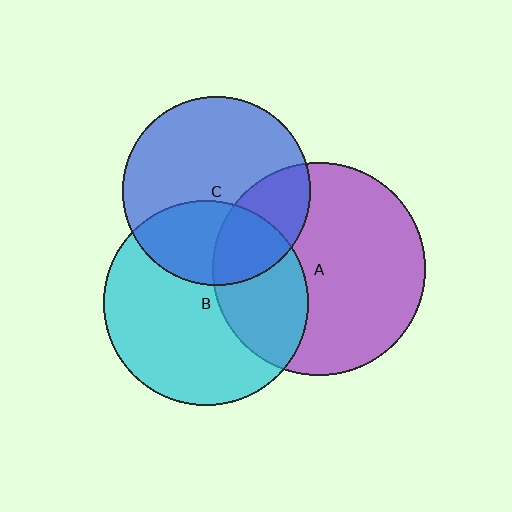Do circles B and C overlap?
Yes.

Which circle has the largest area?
Circle A (purple).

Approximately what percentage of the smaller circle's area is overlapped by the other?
Approximately 35%.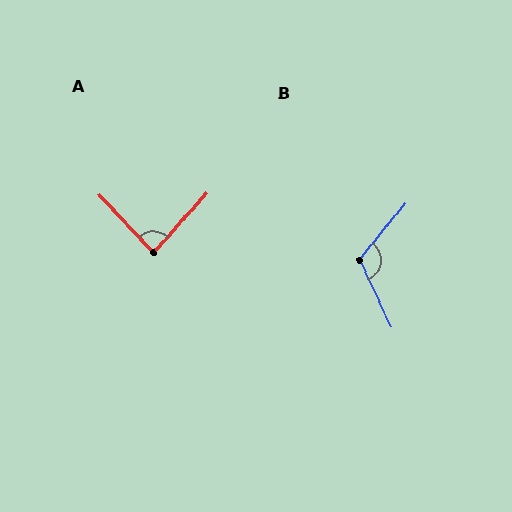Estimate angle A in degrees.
Approximately 86 degrees.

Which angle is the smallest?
A, at approximately 86 degrees.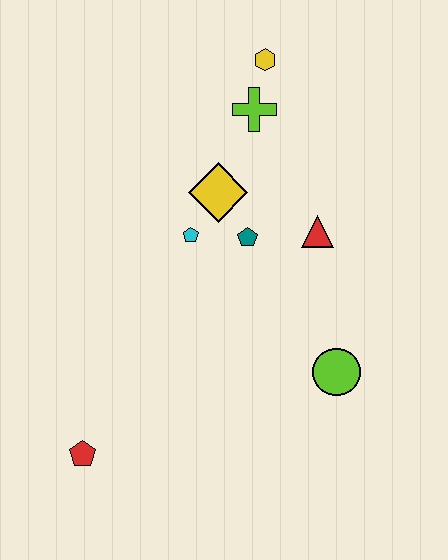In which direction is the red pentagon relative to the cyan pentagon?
The red pentagon is below the cyan pentagon.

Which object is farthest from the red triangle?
The red pentagon is farthest from the red triangle.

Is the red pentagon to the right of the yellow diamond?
No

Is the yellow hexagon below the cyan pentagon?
No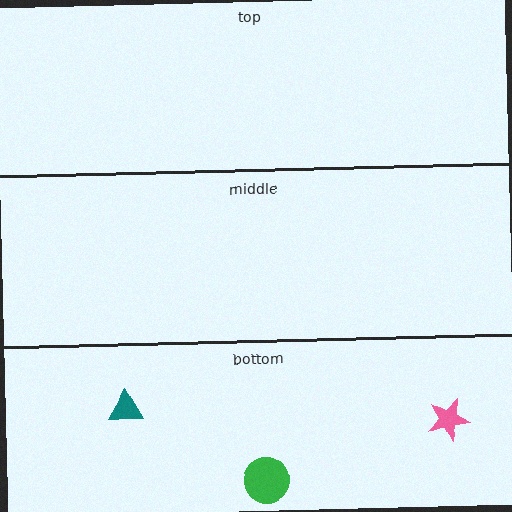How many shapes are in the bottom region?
3.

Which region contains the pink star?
The bottom region.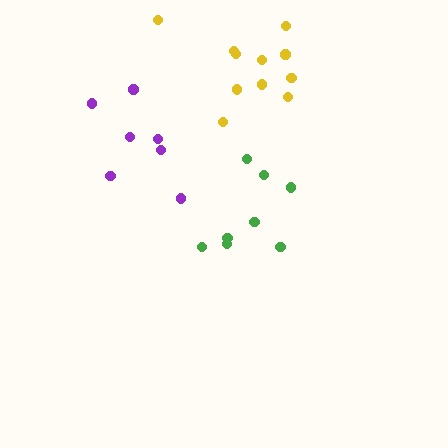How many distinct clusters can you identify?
There are 3 distinct clusters.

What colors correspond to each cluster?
The clusters are colored: green, purple, yellow.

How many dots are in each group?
Group 1: 8 dots, Group 2: 7 dots, Group 3: 11 dots (26 total).